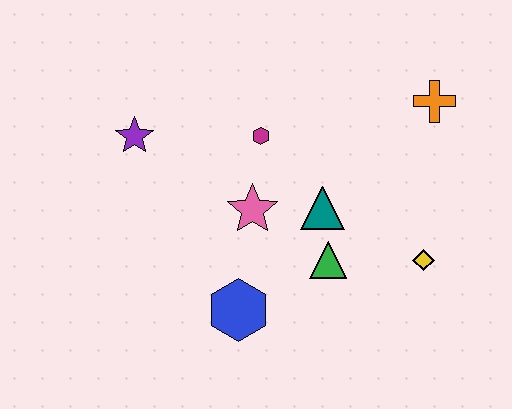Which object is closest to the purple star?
The magenta hexagon is closest to the purple star.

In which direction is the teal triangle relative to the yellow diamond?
The teal triangle is to the left of the yellow diamond.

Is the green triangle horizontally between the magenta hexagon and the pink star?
No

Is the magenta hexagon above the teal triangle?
Yes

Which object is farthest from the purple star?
The yellow diamond is farthest from the purple star.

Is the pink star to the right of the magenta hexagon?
No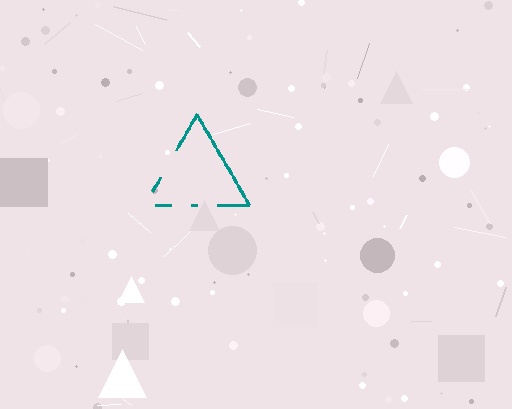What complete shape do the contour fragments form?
The contour fragments form a triangle.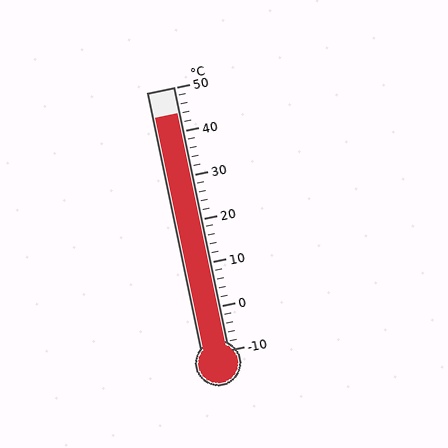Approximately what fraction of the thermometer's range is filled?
The thermometer is filled to approximately 90% of its range.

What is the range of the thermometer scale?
The thermometer scale ranges from -10°C to 50°C.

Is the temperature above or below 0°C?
The temperature is above 0°C.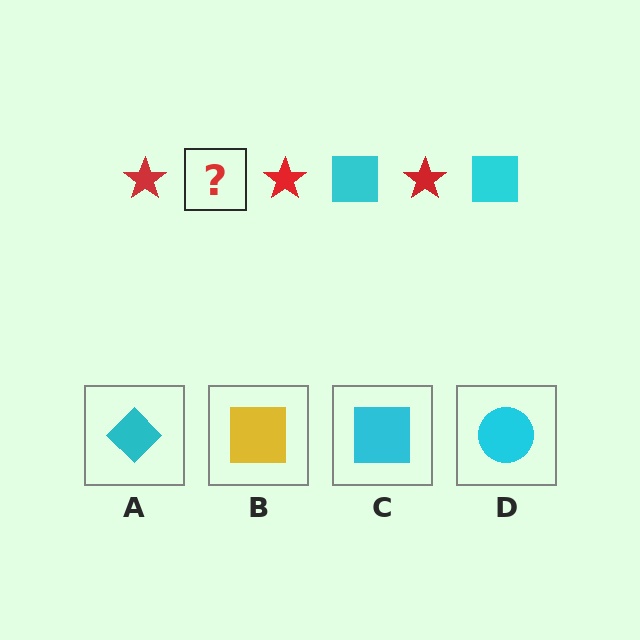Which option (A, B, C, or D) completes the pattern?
C.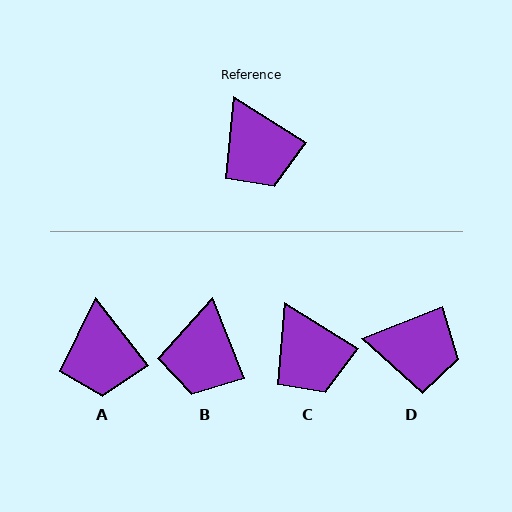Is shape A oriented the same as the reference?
No, it is off by about 21 degrees.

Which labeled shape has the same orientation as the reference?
C.